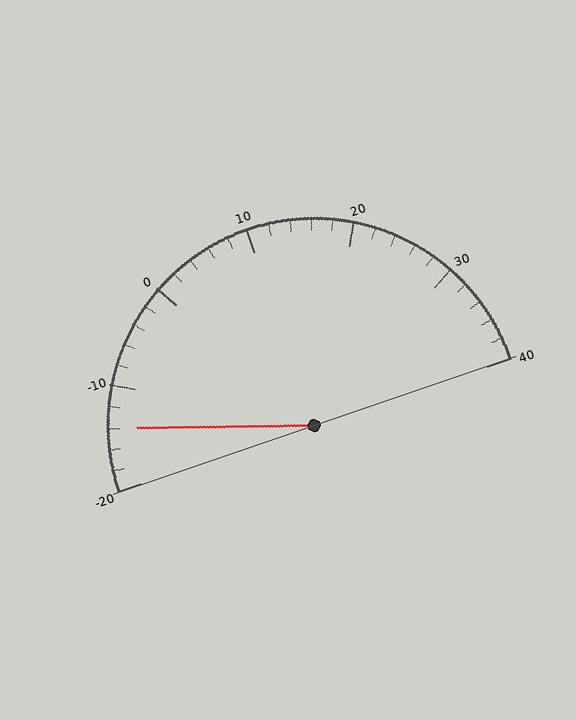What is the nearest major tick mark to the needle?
The nearest major tick mark is -10.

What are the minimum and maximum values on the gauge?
The gauge ranges from -20 to 40.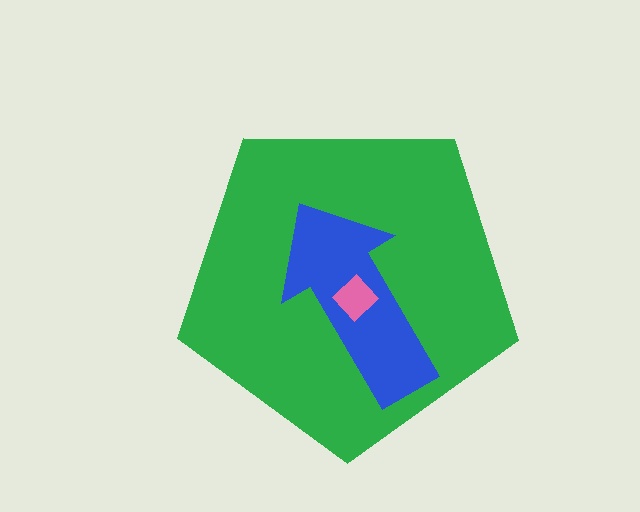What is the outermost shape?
The green pentagon.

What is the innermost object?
The pink diamond.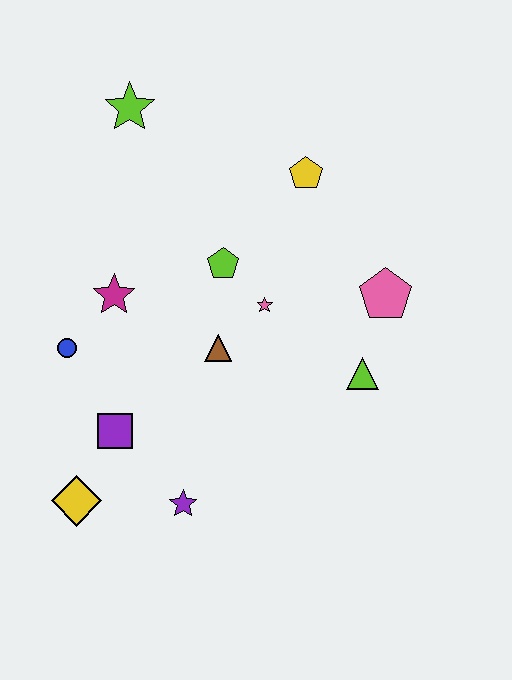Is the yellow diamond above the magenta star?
No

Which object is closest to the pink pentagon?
The lime triangle is closest to the pink pentagon.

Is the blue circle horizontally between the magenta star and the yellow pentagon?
No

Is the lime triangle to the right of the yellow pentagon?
Yes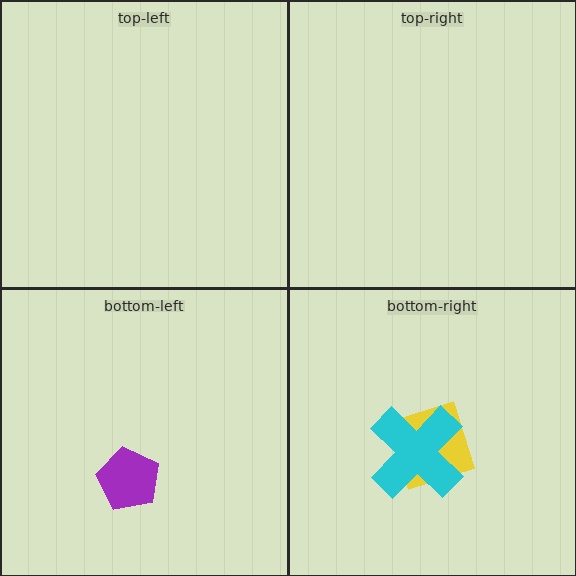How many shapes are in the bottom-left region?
1.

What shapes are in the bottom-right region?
The yellow square, the cyan cross.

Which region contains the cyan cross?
The bottom-right region.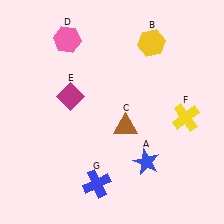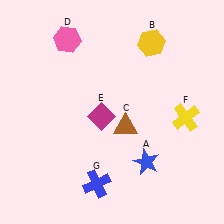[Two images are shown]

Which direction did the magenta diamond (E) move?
The magenta diamond (E) moved right.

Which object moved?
The magenta diamond (E) moved right.